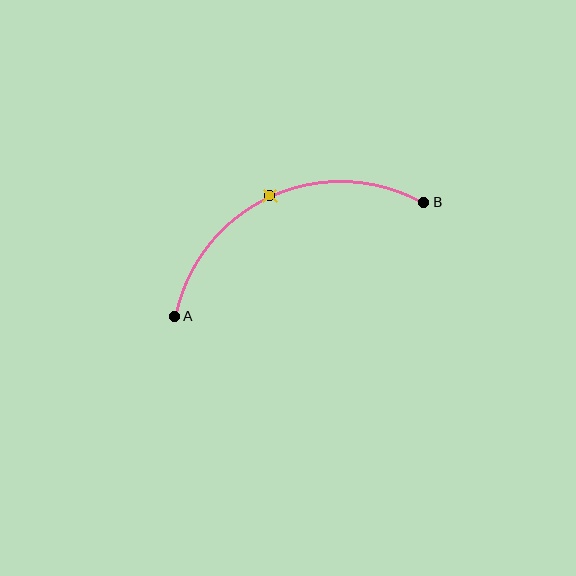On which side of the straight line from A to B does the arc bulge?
The arc bulges above the straight line connecting A and B.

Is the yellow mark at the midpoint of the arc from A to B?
Yes. The yellow mark lies on the arc at equal arc-length from both A and B — it is the arc midpoint.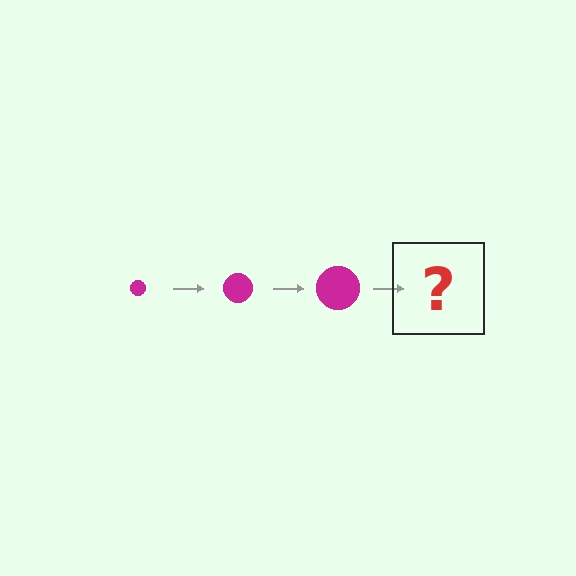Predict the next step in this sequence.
The next step is a magenta circle, larger than the previous one.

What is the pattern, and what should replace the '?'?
The pattern is that the circle gets progressively larger each step. The '?' should be a magenta circle, larger than the previous one.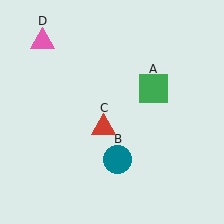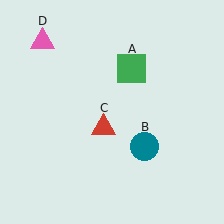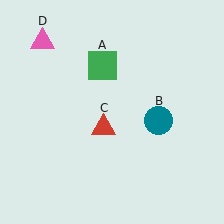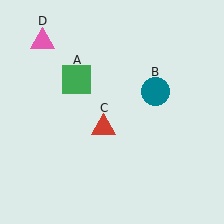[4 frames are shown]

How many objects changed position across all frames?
2 objects changed position: green square (object A), teal circle (object B).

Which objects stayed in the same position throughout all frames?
Red triangle (object C) and pink triangle (object D) remained stationary.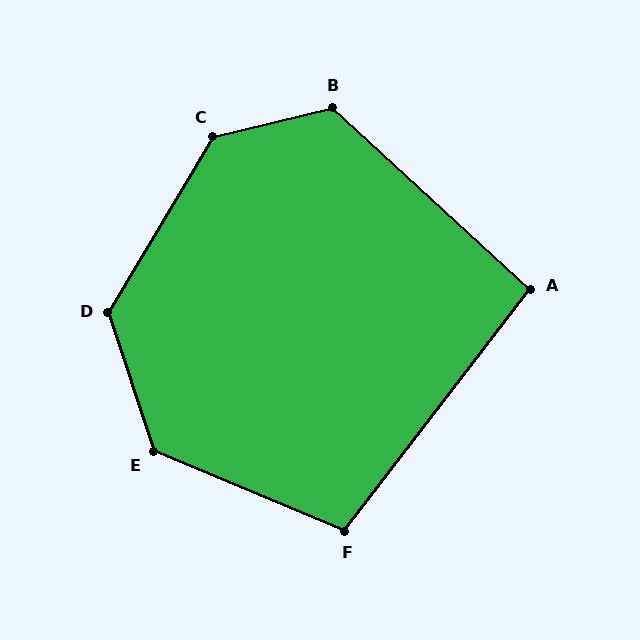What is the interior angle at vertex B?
Approximately 124 degrees (obtuse).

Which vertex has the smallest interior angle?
A, at approximately 95 degrees.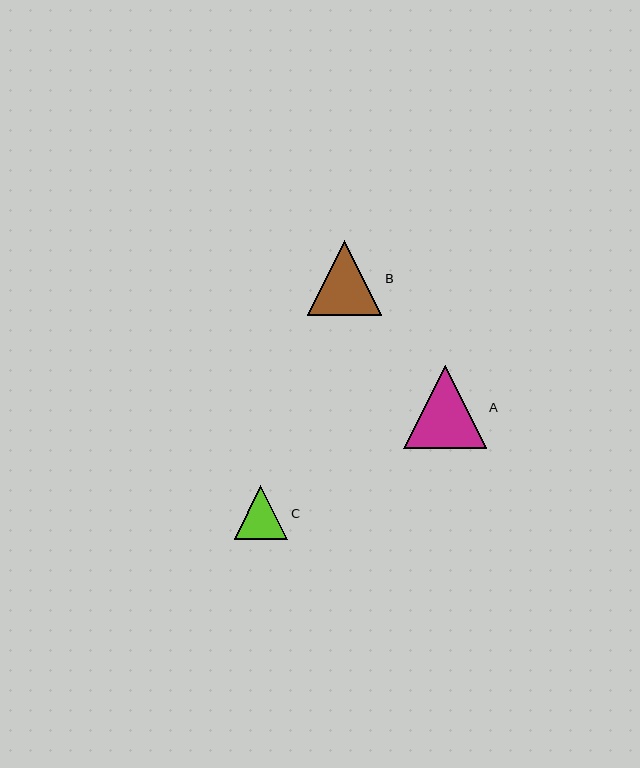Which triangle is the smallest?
Triangle C is the smallest with a size of approximately 53 pixels.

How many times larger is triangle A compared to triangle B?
Triangle A is approximately 1.1 times the size of triangle B.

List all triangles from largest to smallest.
From largest to smallest: A, B, C.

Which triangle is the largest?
Triangle A is the largest with a size of approximately 82 pixels.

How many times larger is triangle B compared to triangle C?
Triangle B is approximately 1.4 times the size of triangle C.